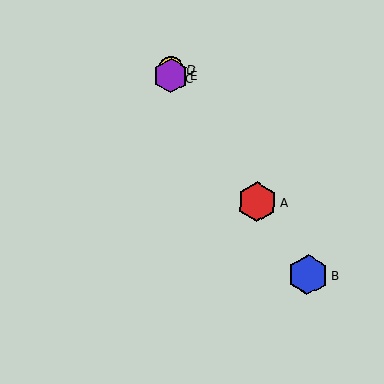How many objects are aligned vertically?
3 objects (C, D, E) are aligned vertically.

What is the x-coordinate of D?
Object D is at x≈171.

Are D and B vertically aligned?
No, D is at x≈171 and B is at x≈308.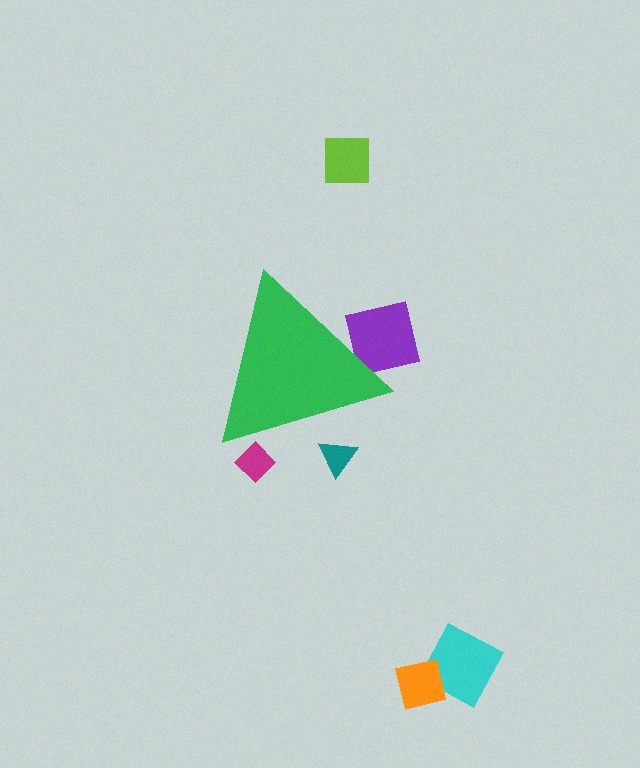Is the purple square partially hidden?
Yes, the purple square is partially hidden behind the green triangle.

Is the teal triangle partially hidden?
Yes, the teal triangle is partially hidden behind the green triangle.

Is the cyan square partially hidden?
No, the cyan square is fully visible.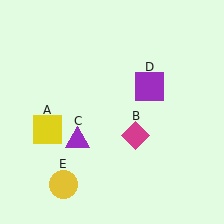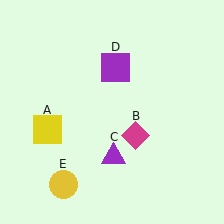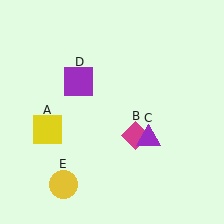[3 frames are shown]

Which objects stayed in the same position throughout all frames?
Yellow square (object A) and magenta diamond (object B) and yellow circle (object E) remained stationary.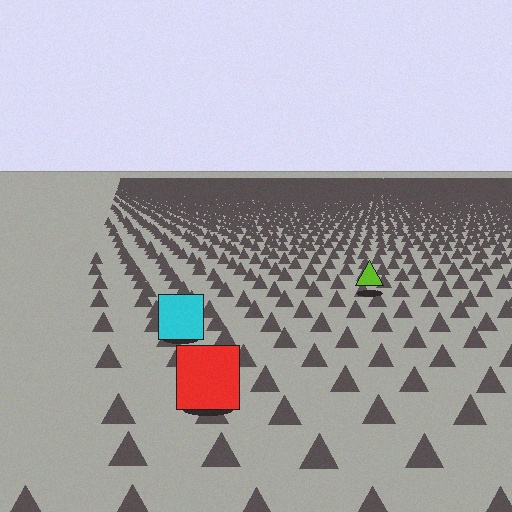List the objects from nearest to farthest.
From nearest to farthest: the red square, the cyan square, the lime triangle.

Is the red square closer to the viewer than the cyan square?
Yes. The red square is closer — you can tell from the texture gradient: the ground texture is coarser near it.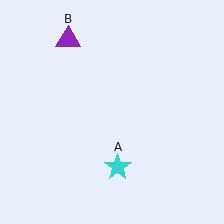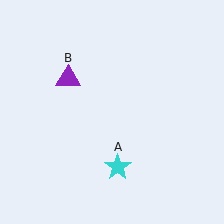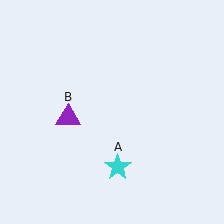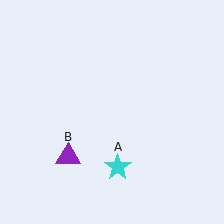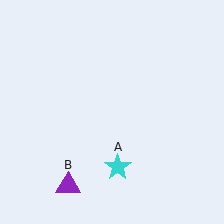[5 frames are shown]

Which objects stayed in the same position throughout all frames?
Cyan star (object A) remained stationary.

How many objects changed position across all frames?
1 object changed position: purple triangle (object B).